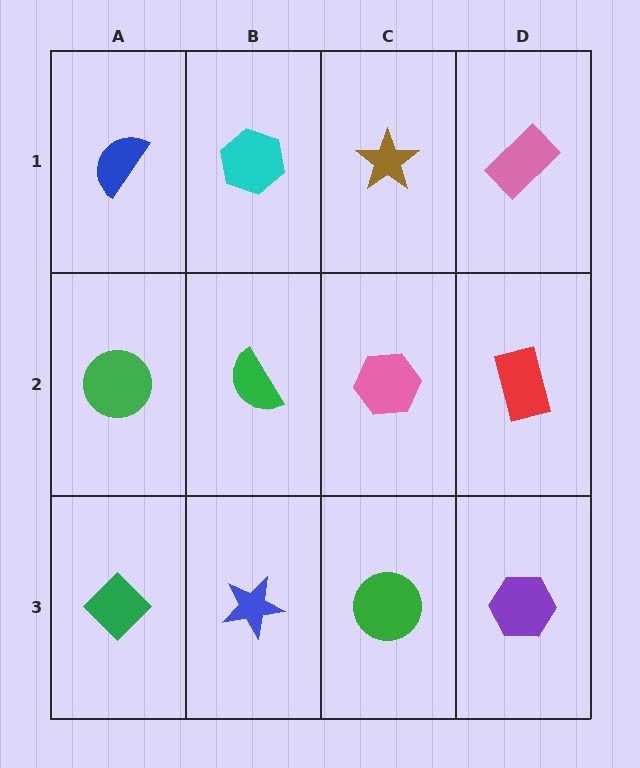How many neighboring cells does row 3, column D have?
2.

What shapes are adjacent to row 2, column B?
A cyan hexagon (row 1, column B), a blue star (row 3, column B), a green circle (row 2, column A), a pink hexagon (row 2, column C).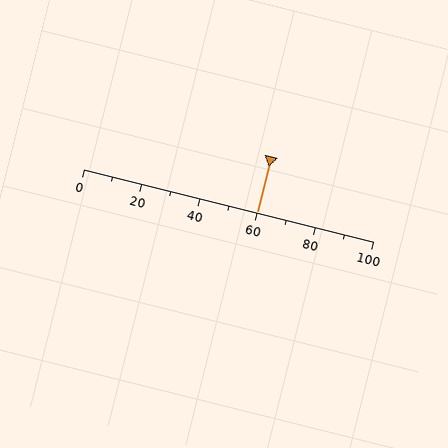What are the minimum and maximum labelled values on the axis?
The axis runs from 0 to 100.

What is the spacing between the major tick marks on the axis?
The major ticks are spaced 20 apart.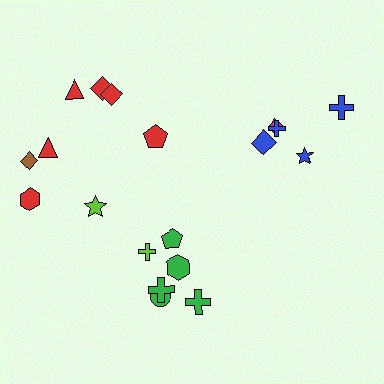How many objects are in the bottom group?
There are 6 objects.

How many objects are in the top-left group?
There are 8 objects.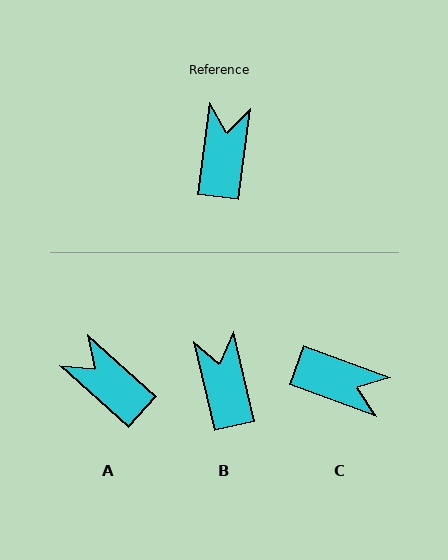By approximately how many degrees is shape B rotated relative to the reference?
Approximately 21 degrees counter-clockwise.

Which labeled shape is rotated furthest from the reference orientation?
C, about 102 degrees away.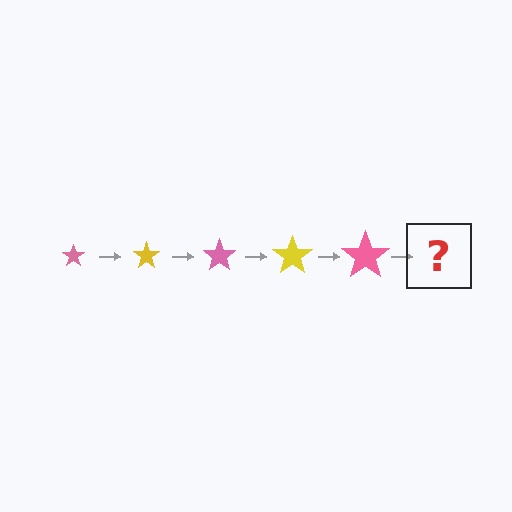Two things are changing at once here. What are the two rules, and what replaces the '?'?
The two rules are that the star grows larger each step and the color cycles through pink and yellow. The '?' should be a yellow star, larger than the previous one.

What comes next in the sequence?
The next element should be a yellow star, larger than the previous one.